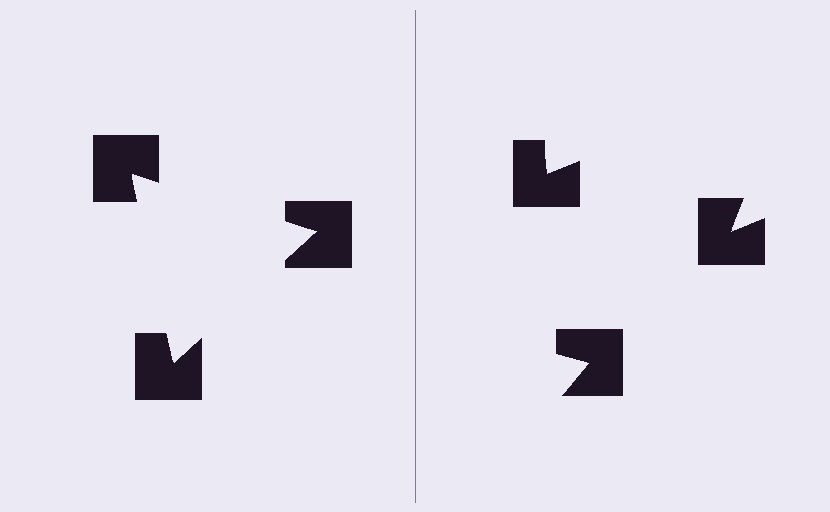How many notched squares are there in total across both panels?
6 — 3 on each side.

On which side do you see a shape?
An illusory triangle appears on the left side. On the right side the wedge cuts are rotated, so no coherent shape forms.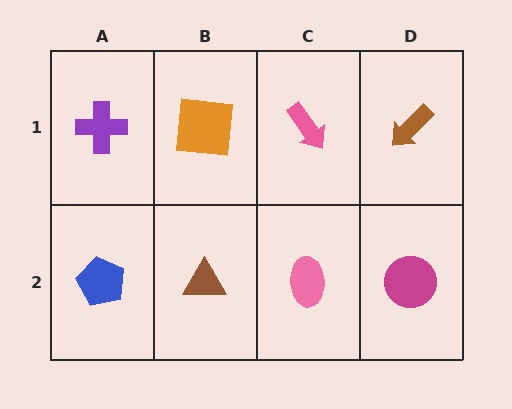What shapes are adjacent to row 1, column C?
A pink ellipse (row 2, column C), an orange square (row 1, column B), a brown arrow (row 1, column D).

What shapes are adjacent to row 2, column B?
An orange square (row 1, column B), a blue pentagon (row 2, column A), a pink ellipse (row 2, column C).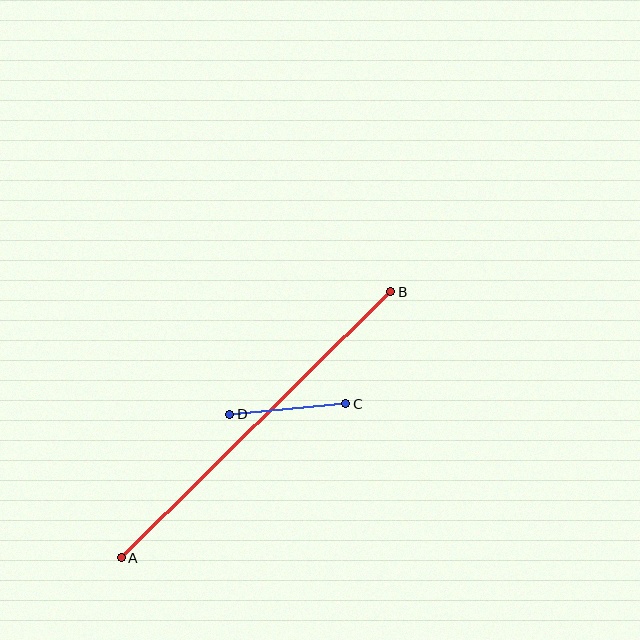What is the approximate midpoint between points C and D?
The midpoint is at approximately (288, 409) pixels.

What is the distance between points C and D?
The distance is approximately 116 pixels.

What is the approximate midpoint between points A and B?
The midpoint is at approximately (256, 425) pixels.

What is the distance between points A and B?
The distance is approximately 378 pixels.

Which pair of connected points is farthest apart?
Points A and B are farthest apart.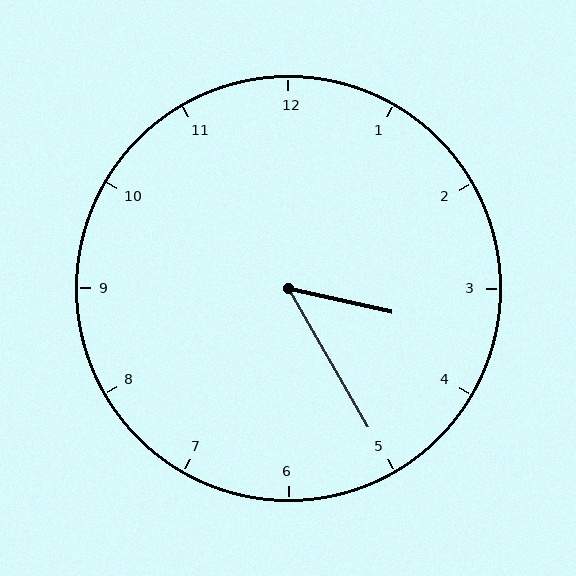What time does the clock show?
3:25.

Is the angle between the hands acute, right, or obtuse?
It is acute.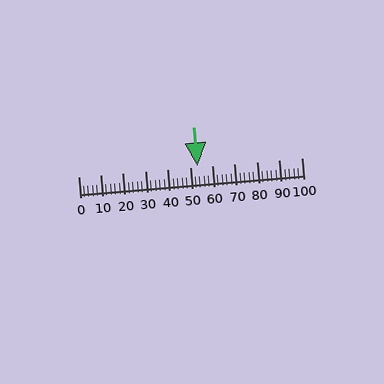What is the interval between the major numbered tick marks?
The major tick marks are spaced 10 units apart.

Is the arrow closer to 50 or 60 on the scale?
The arrow is closer to 50.